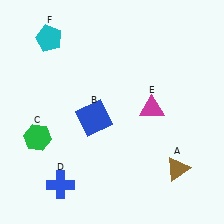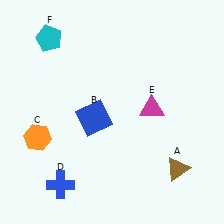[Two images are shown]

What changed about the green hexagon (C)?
In Image 1, C is green. In Image 2, it changed to orange.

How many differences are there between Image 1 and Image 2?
There is 1 difference between the two images.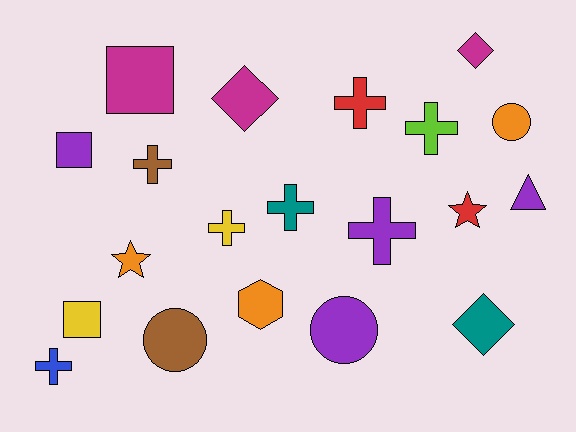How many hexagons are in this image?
There is 1 hexagon.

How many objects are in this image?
There are 20 objects.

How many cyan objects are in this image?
There are no cyan objects.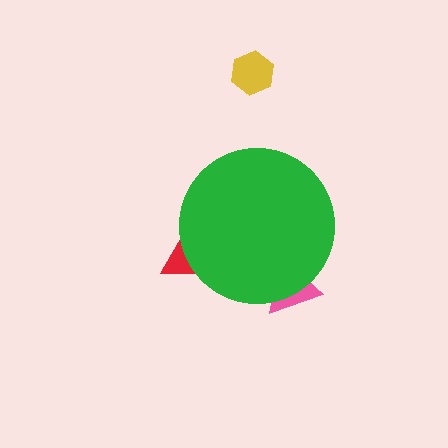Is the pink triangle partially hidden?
Yes, the pink triangle is partially hidden behind the green circle.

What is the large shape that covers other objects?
A green circle.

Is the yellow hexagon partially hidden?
No, the yellow hexagon is fully visible.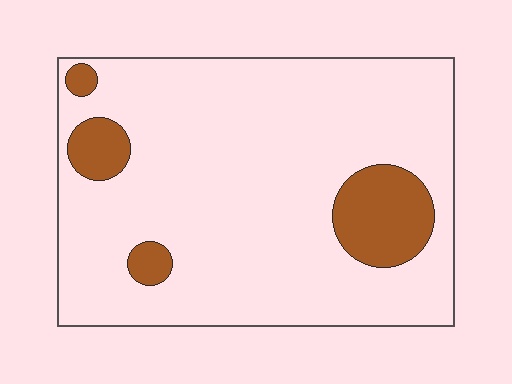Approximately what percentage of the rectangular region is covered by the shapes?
Approximately 15%.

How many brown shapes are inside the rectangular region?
4.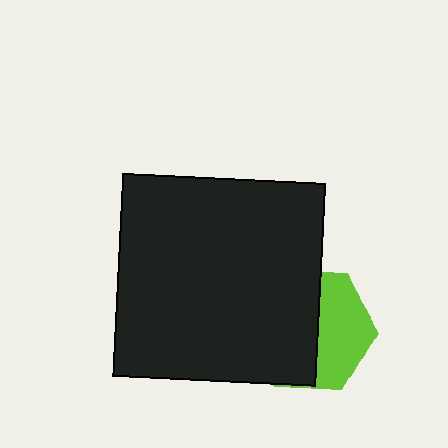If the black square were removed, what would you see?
You would see the complete lime hexagon.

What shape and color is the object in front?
The object in front is a black square.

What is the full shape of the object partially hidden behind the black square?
The partially hidden object is a lime hexagon.